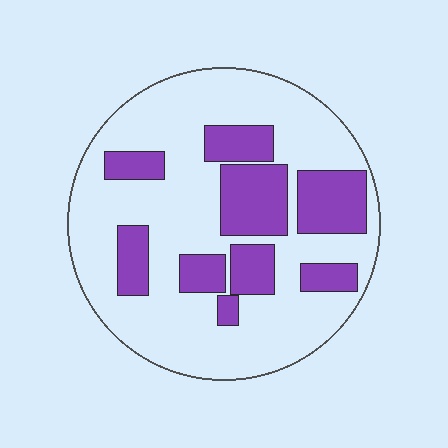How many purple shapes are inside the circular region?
9.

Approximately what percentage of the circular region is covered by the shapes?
Approximately 30%.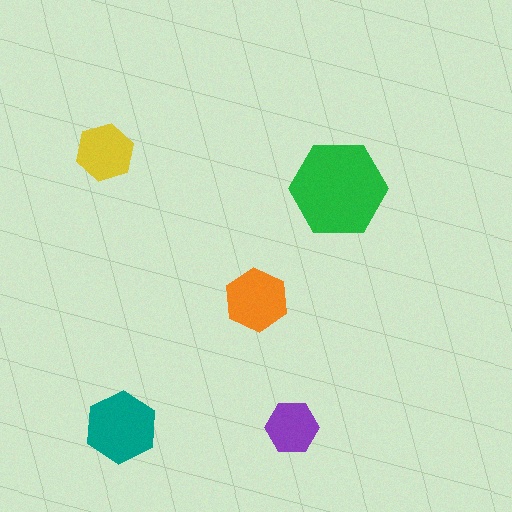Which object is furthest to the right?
The green hexagon is rightmost.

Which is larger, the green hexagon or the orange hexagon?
The green one.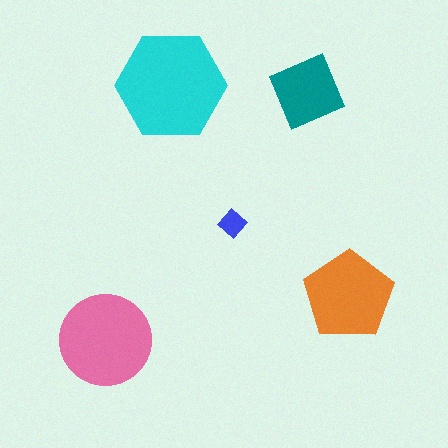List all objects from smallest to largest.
The blue diamond, the teal square, the orange pentagon, the pink circle, the cyan hexagon.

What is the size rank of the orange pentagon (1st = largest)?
3rd.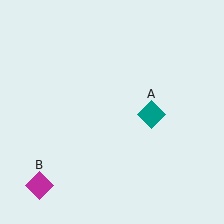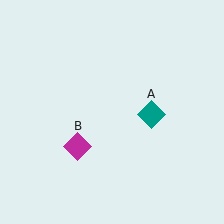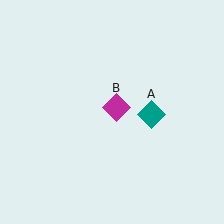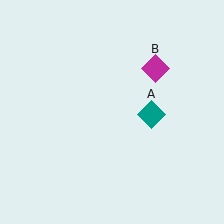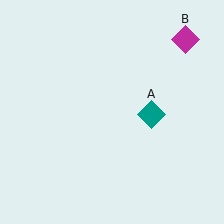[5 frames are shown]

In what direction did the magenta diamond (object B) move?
The magenta diamond (object B) moved up and to the right.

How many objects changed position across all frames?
1 object changed position: magenta diamond (object B).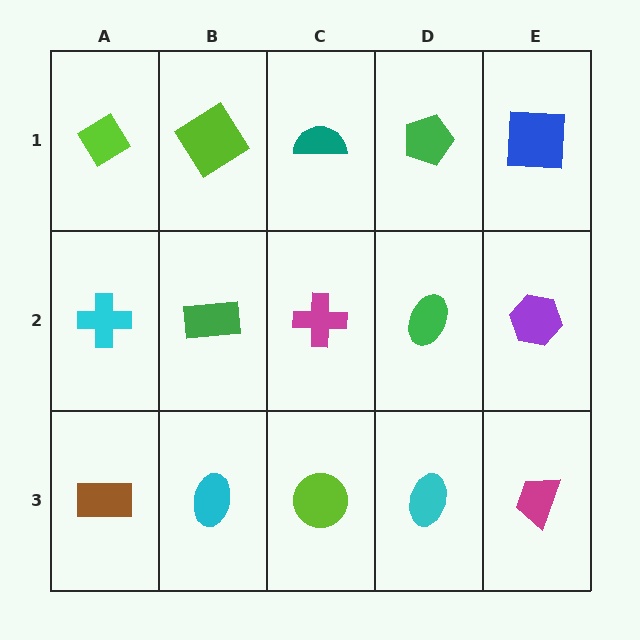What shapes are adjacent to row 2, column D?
A green pentagon (row 1, column D), a cyan ellipse (row 3, column D), a magenta cross (row 2, column C), a purple hexagon (row 2, column E).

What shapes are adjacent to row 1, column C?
A magenta cross (row 2, column C), a lime diamond (row 1, column B), a green pentagon (row 1, column D).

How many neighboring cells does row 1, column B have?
3.